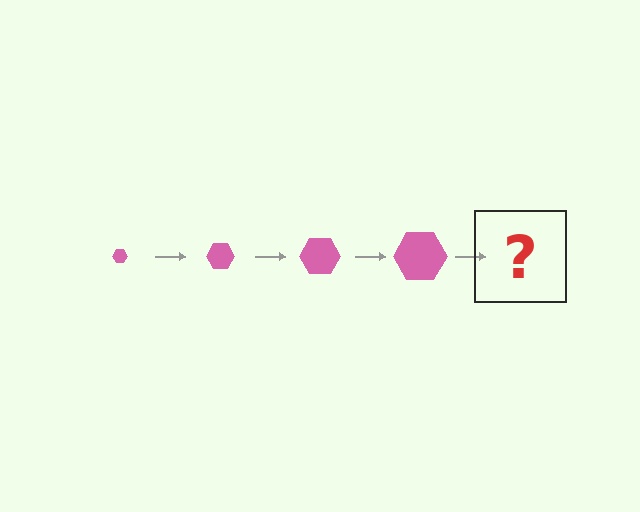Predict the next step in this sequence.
The next step is a pink hexagon, larger than the previous one.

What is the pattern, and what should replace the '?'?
The pattern is that the hexagon gets progressively larger each step. The '?' should be a pink hexagon, larger than the previous one.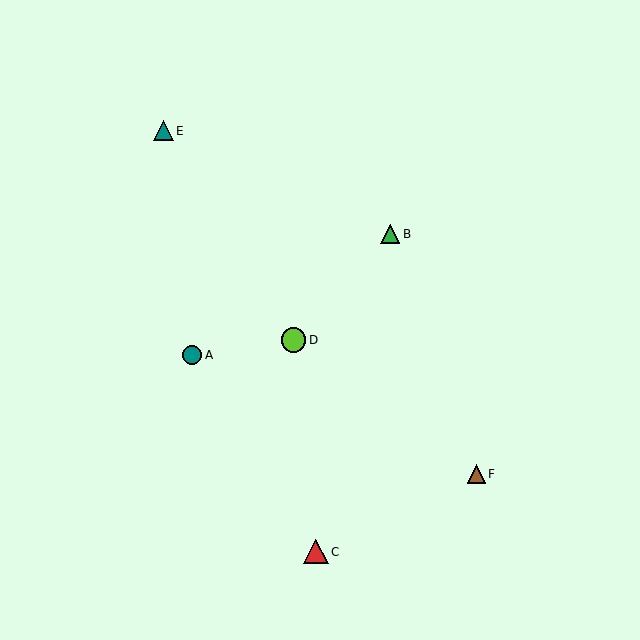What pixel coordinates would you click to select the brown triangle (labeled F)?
Click at (476, 474) to select the brown triangle F.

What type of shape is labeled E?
Shape E is a teal triangle.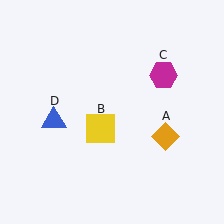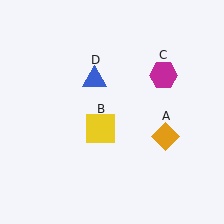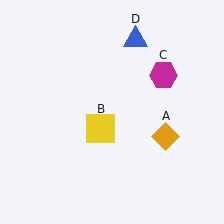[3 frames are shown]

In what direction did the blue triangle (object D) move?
The blue triangle (object D) moved up and to the right.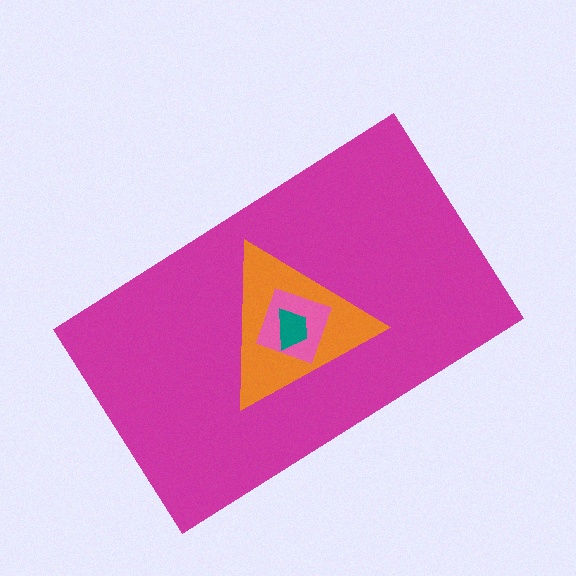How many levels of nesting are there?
4.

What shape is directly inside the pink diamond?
The teal trapezoid.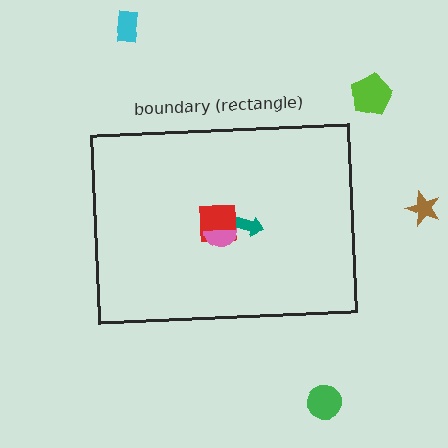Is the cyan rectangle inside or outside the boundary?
Outside.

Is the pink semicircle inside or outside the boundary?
Inside.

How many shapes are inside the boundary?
3 inside, 4 outside.